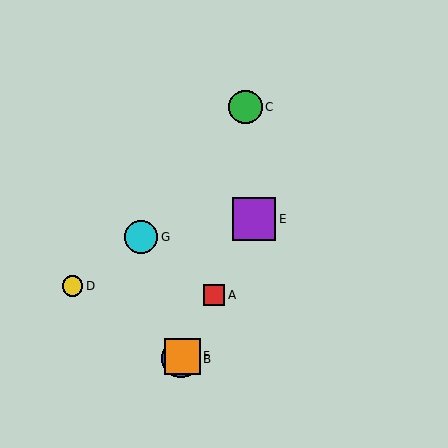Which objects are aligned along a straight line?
Objects A, B, E, F are aligned along a straight line.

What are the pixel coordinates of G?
Object G is at (141, 237).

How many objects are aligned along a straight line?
4 objects (A, B, E, F) are aligned along a straight line.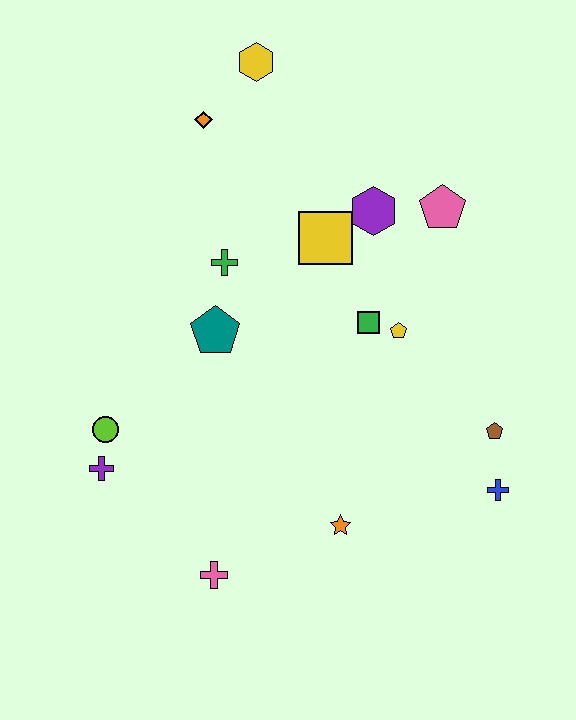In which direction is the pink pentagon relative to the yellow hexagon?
The pink pentagon is to the right of the yellow hexagon.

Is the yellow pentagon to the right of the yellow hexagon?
Yes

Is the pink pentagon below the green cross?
No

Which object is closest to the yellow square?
The purple hexagon is closest to the yellow square.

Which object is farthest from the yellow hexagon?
The pink cross is farthest from the yellow hexagon.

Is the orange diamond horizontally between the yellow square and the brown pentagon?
No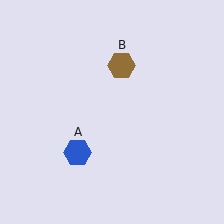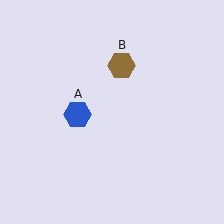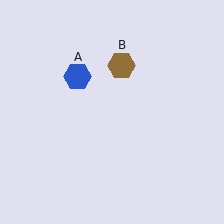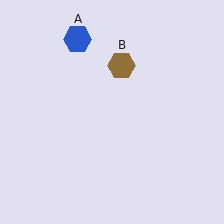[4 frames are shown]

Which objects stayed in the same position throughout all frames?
Brown hexagon (object B) remained stationary.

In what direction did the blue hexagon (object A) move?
The blue hexagon (object A) moved up.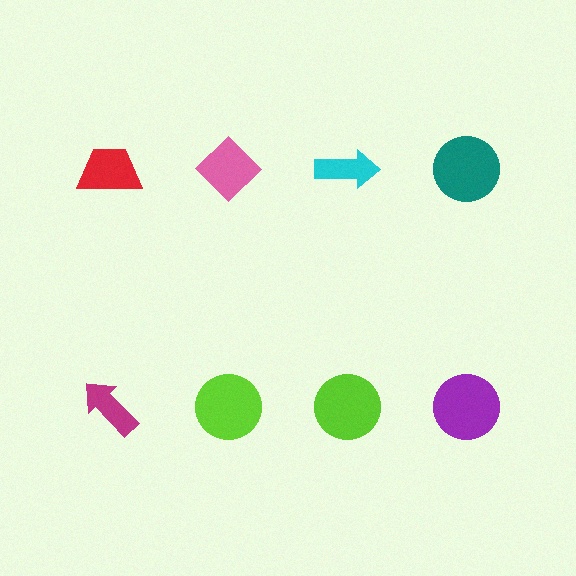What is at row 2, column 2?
A lime circle.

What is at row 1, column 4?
A teal circle.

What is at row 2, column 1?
A magenta arrow.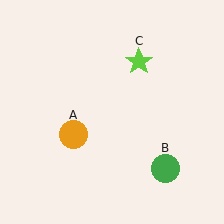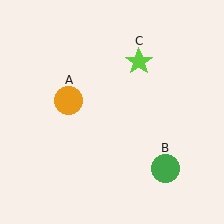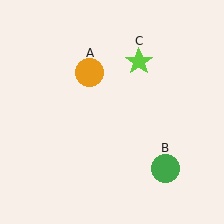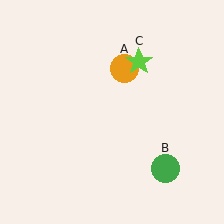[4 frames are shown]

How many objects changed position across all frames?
1 object changed position: orange circle (object A).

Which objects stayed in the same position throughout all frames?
Green circle (object B) and lime star (object C) remained stationary.